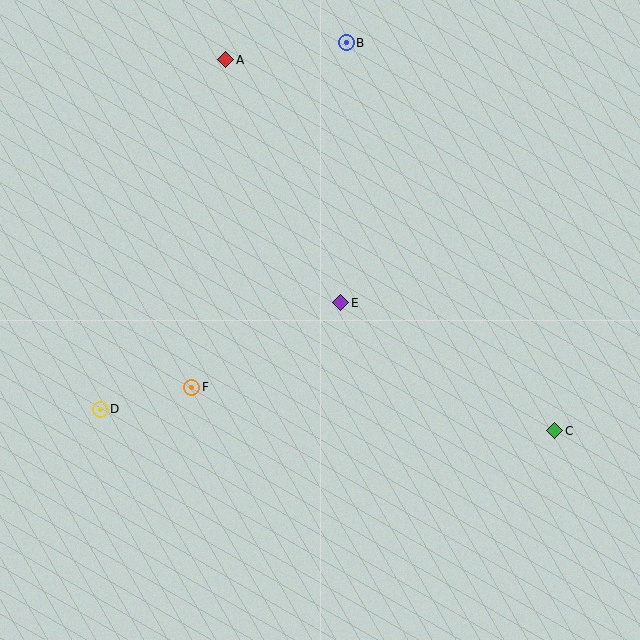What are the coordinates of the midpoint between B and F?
The midpoint between B and F is at (269, 215).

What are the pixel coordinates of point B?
Point B is at (346, 43).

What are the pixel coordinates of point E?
Point E is at (341, 303).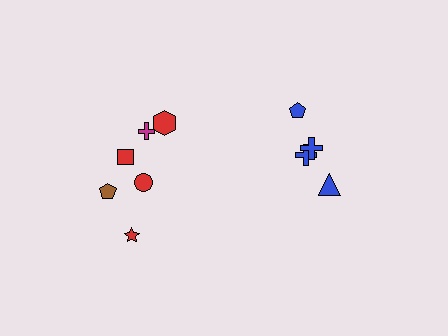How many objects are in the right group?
There are 4 objects.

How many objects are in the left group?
There are 6 objects.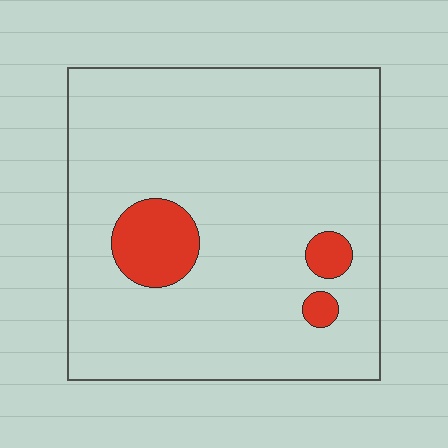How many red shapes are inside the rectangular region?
3.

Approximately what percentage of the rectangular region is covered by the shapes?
Approximately 10%.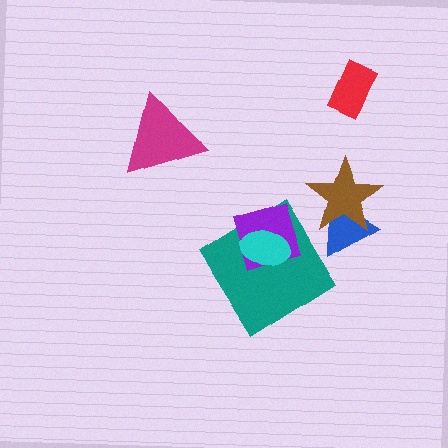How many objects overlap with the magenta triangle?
0 objects overlap with the magenta triangle.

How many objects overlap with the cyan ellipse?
2 objects overlap with the cyan ellipse.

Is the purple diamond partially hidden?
Yes, it is partially covered by another shape.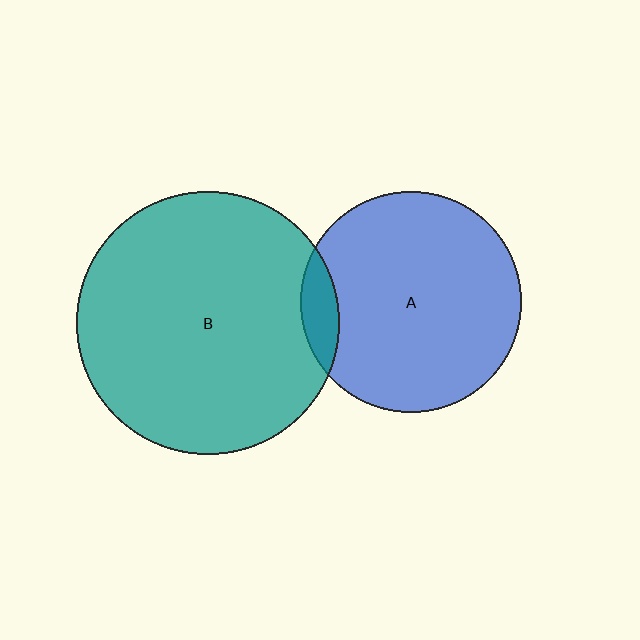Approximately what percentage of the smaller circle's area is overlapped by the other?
Approximately 10%.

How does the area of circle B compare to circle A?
Approximately 1.4 times.